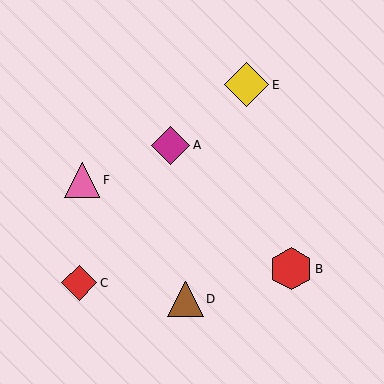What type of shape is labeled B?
Shape B is a red hexagon.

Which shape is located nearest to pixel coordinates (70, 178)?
The pink triangle (labeled F) at (82, 180) is nearest to that location.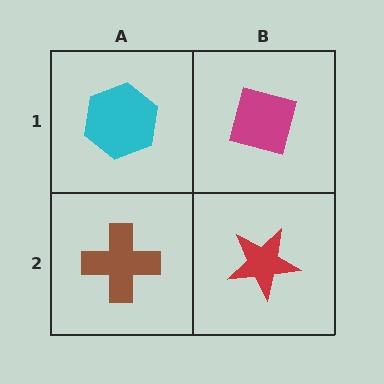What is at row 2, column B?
A red star.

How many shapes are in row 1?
2 shapes.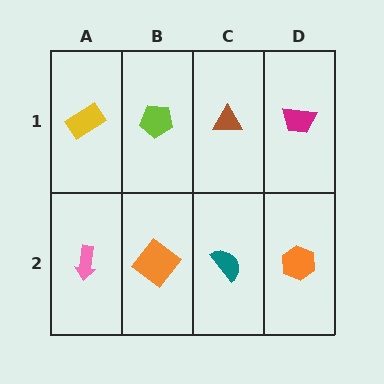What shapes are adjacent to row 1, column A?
A pink arrow (row 2, column A), a lime pentagon (row 1, column B).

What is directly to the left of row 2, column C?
An orange diamond.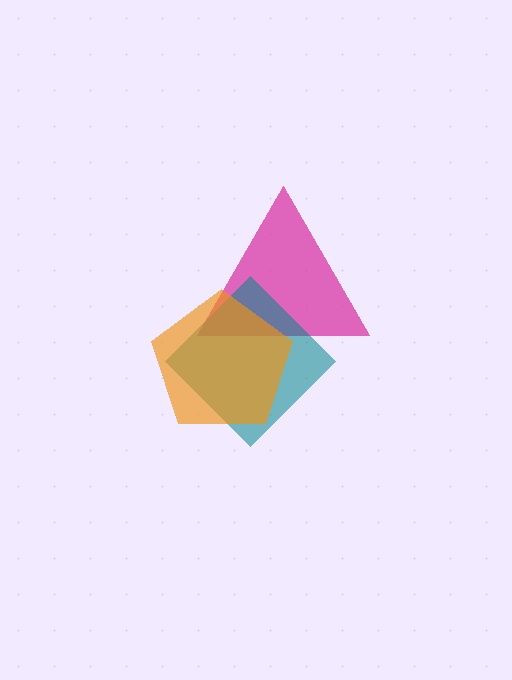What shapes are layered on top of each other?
The layered shapes are: a magenta triangle, a teal diamond, an orange pentagon.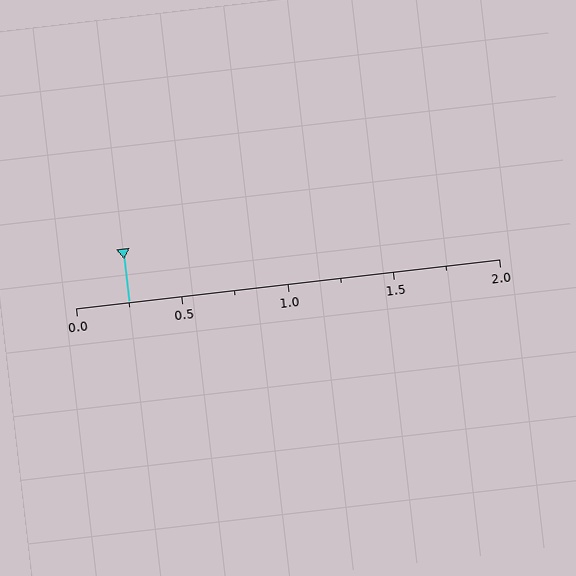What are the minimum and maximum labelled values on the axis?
The axis runs from 0.0 to 2.0.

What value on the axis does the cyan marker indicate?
The marker indicates approximately 0.25.